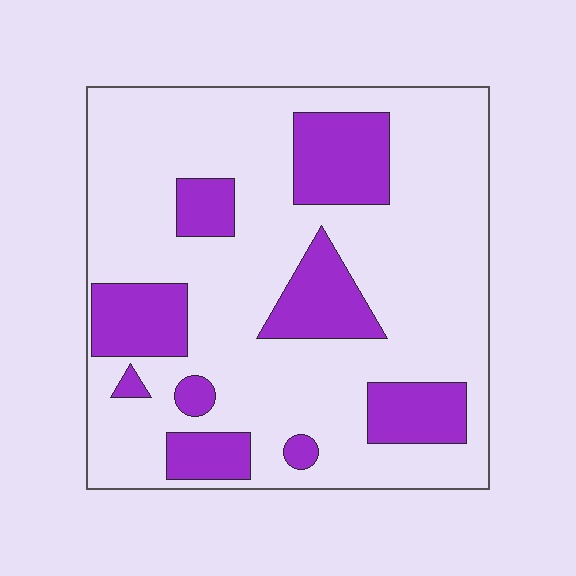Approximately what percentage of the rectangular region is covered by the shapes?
Approximately 25%.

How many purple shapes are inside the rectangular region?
9.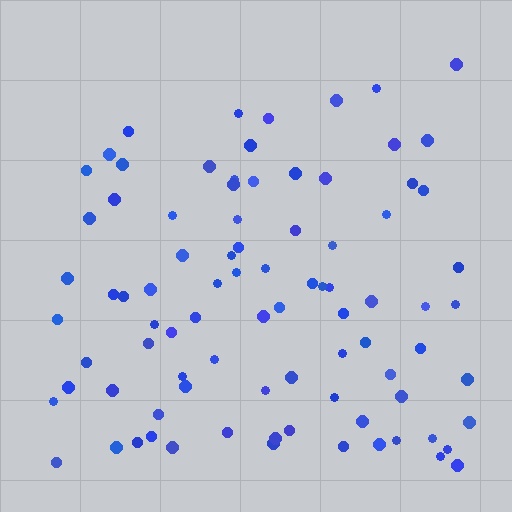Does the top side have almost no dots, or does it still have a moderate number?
Still a moderate number, just noticeably fewer than the bottom.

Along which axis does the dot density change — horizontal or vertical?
Vertical.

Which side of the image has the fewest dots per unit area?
The top.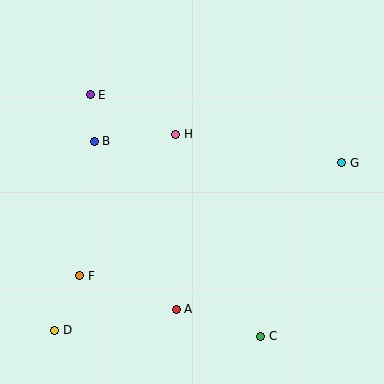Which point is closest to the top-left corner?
Point E is closest to the top-left corner.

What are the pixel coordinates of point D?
Point D is at (55, 330).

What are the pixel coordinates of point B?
Point B is at (94, 141).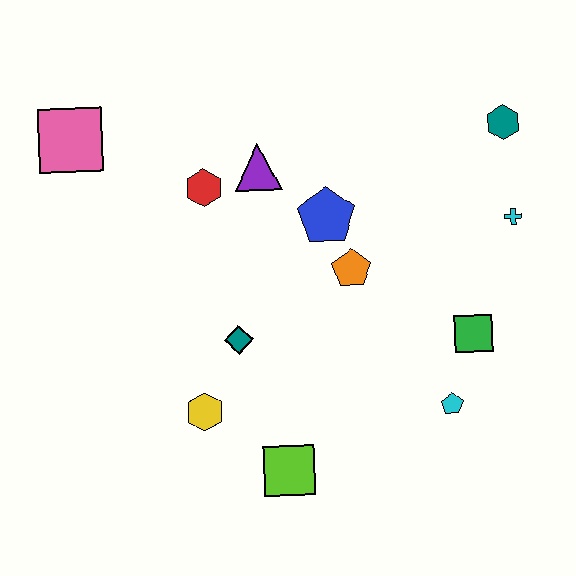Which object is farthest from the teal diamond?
The teal hexagon is farthest from the teal diamond.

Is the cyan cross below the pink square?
Yes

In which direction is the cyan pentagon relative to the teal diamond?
The cyan pentagon is to the right of the teal diamond.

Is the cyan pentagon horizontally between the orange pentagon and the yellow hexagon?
No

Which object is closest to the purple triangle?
The red hexagon is closest to the purple triangle.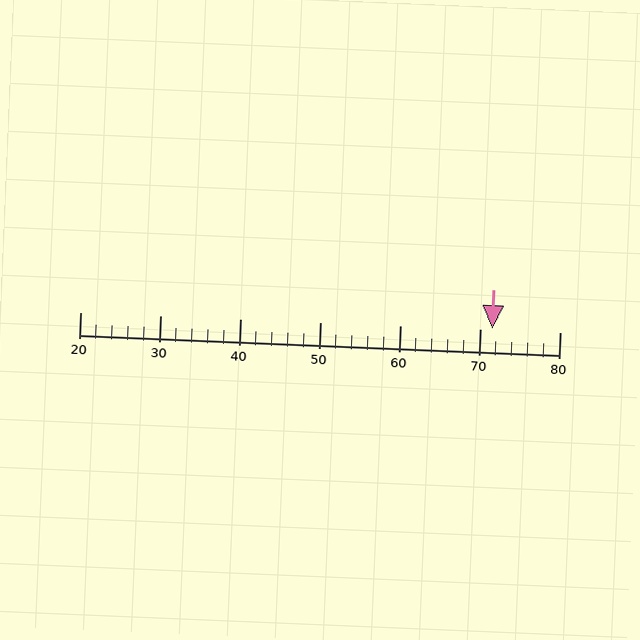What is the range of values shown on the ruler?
The ruler shows values from 20 to 80.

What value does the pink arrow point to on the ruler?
The pink arrow points to approximately 72.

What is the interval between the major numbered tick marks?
The major tick marks are spaced 10 units apart.